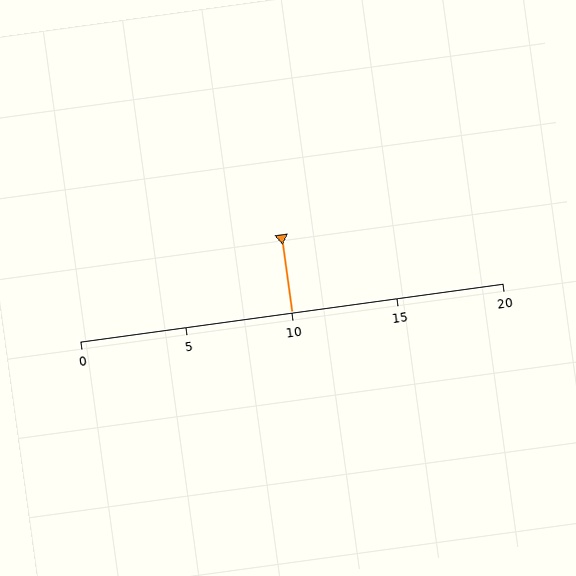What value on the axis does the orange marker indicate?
The marker indicates approximately 10.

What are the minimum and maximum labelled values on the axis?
The axis runs from 0 to 20.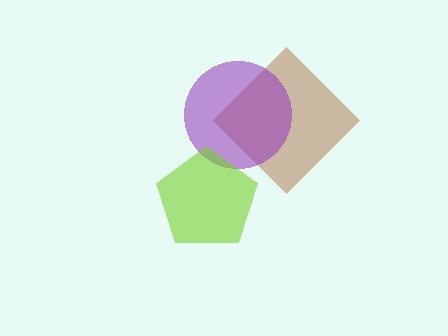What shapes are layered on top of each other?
The layered shapes are: a brown diamond, a purple circle, a lime pentagon.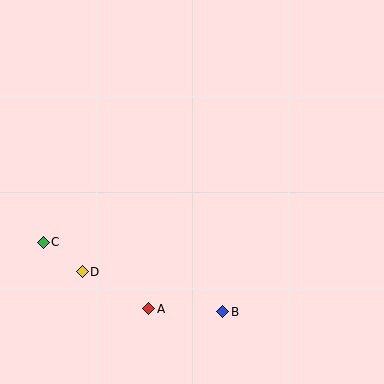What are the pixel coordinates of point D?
Point D is at (82, 272).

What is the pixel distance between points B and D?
The distance between B and D is 146 pixels.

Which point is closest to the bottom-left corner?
Point D is closest to the bottom-left corner.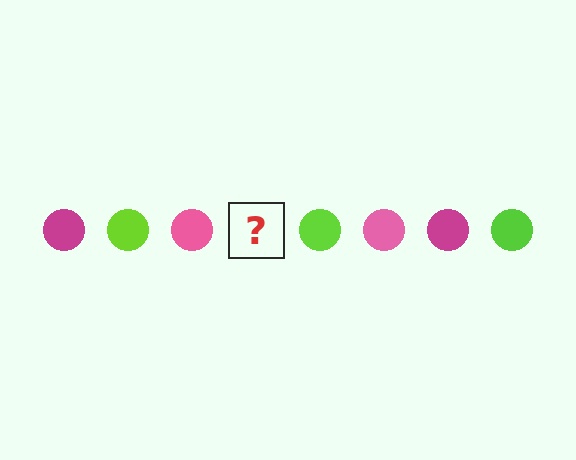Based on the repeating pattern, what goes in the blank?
The blank should be a magenta circle.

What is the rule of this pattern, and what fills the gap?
The rule is that the pattern cycles through magenta, lime, pink circles. The gap should be filled with a magenta circle.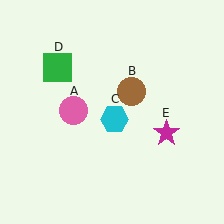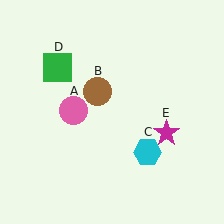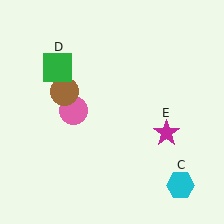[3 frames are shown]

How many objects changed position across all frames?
2 objects changed position: brown circle (object B), cyan hexagon (object C).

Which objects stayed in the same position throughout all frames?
Pink circle (object A) and green square (object D) and magenta star (object E) remained stationary.